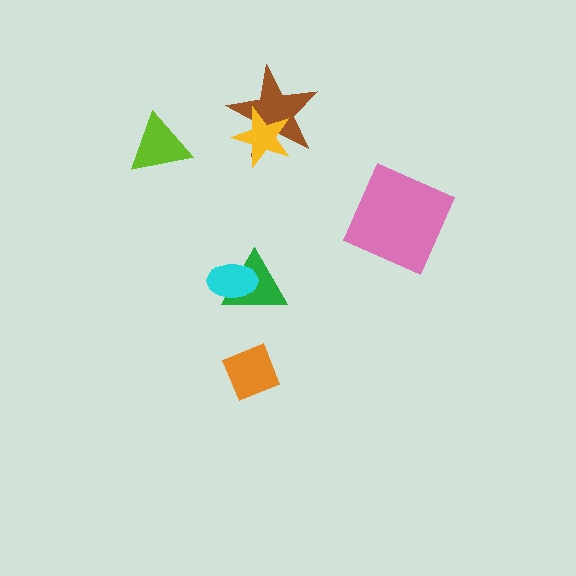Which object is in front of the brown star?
The yellow star is in front of the brown star.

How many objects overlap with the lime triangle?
0 objects overlap with the lime triangle.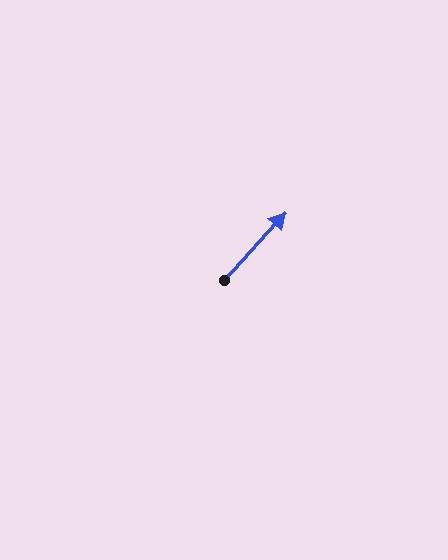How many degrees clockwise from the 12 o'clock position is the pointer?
Approximately 42 degrees.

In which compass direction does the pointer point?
Northeast.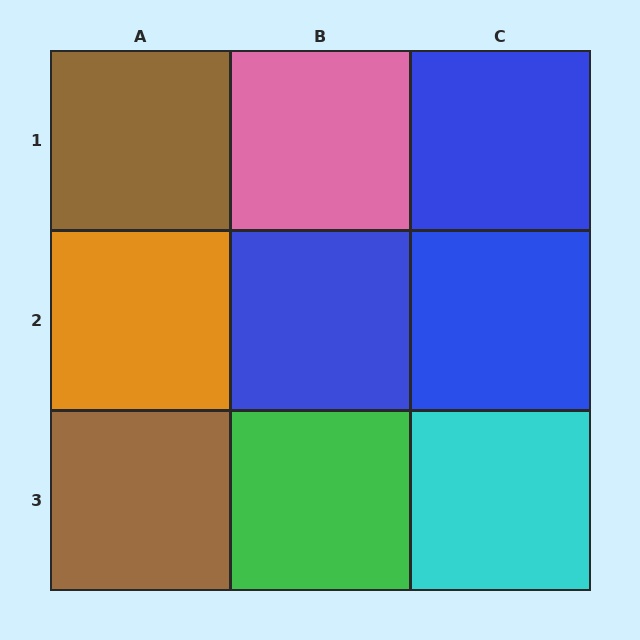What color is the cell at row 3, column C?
Cyan.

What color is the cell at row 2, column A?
Orange.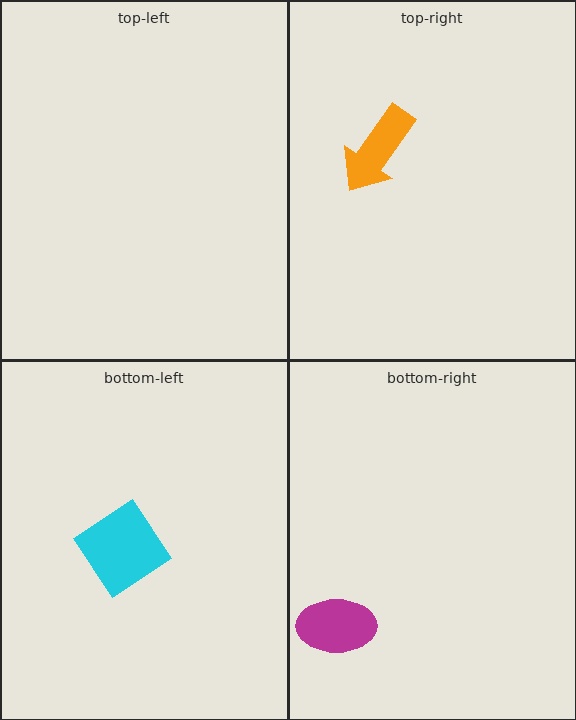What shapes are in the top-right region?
The orange arrow.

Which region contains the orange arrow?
The top-right region.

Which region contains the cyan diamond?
The bottom-left region.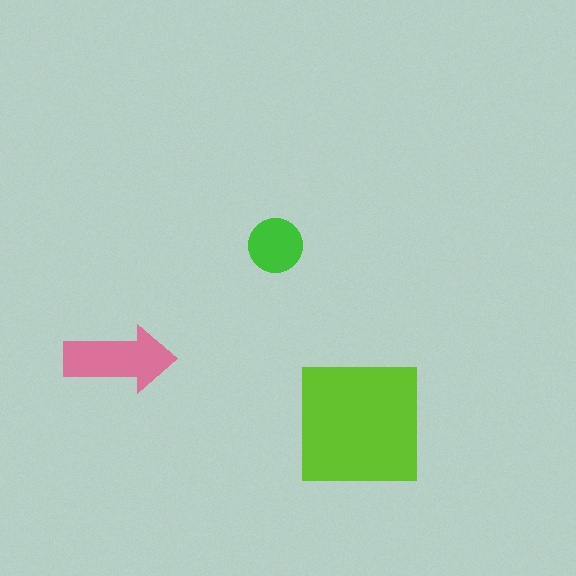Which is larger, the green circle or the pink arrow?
The pink arrow.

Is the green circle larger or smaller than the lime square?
Smaller.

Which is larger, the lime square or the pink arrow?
The lime square.